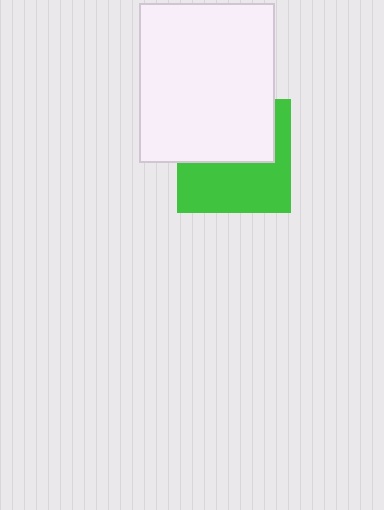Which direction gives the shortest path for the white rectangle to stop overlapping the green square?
Moving up gives the shortest separation.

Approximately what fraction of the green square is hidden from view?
Roughly 48% of the green square is hidden behind the white rectangle.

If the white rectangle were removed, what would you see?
You would see the complete green square.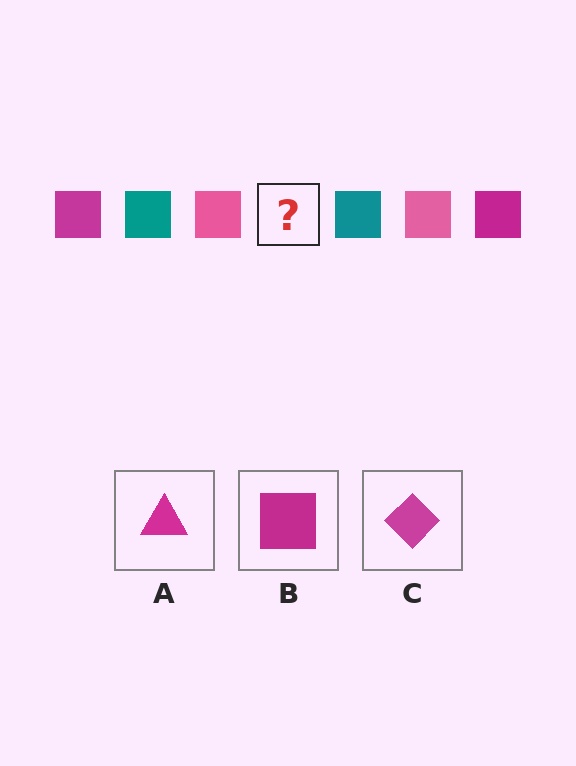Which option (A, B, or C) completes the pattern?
B.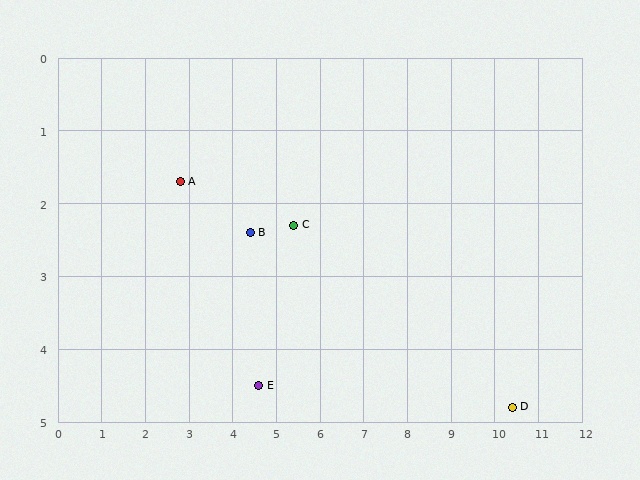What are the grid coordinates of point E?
Point E is at approximately (4.6, 4.5).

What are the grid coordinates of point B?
Point B is at approximately (4.4, 2.4).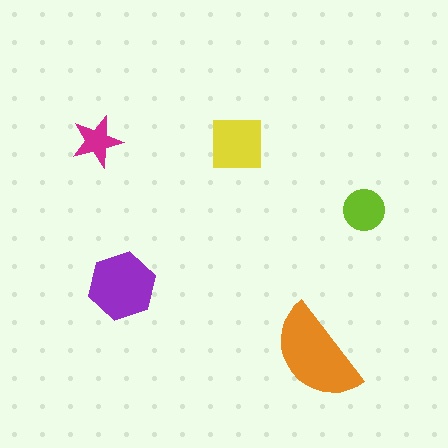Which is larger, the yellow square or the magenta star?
The yellow square.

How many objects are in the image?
There are 5 objects in the image.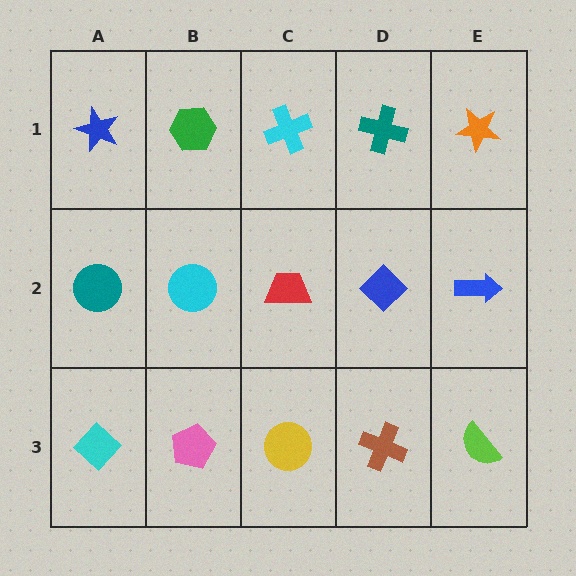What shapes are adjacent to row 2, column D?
A teal cross (row 1, column D), a brown cross (row 3, column D), a red trapezoid (row 2, column C), a blue arrow (row 2, column E).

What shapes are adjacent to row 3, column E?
A blue arrow (row 2, column E), a brown cross (row 3, column D).